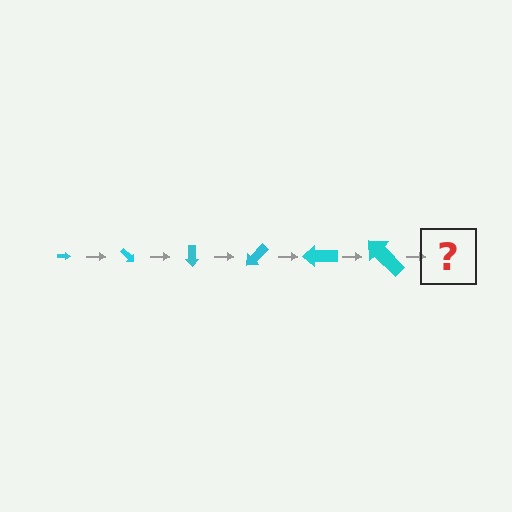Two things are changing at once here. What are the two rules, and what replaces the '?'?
The two rules are that the arrow grows larger each step and it rotates 45 degrees each step. The '?' should be an arrow, larger than the previous one and rotated 270 degrees from the start.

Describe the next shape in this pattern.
It should be an arrow, larger than the previous one and rotated 270 degrees from the start.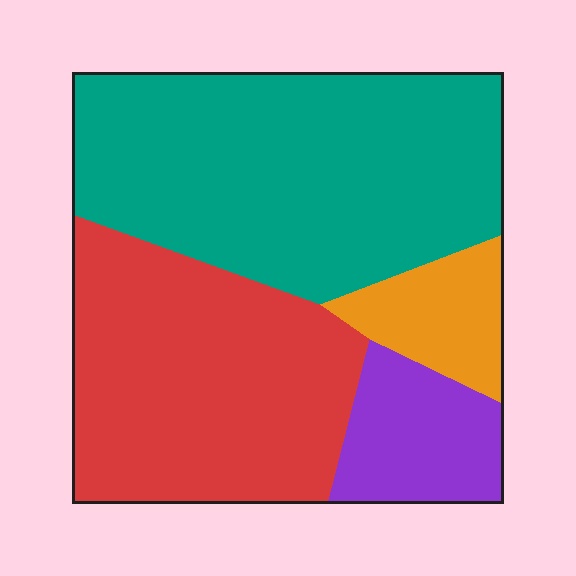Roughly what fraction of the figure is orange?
Orange covers 9% of the figure.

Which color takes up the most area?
Teal, at roughly 45%.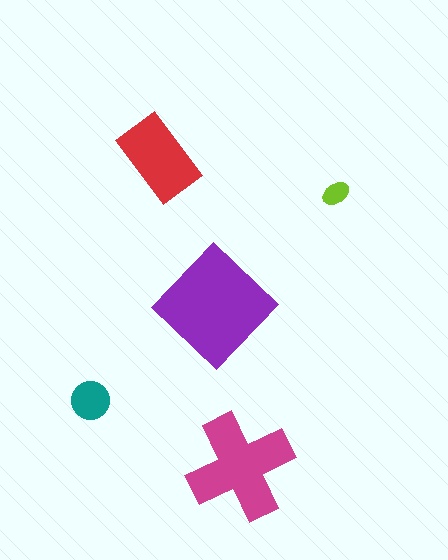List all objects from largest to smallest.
The purple diamond, the magenta cross, the red rectangle, the teal circle, the lime ellipse.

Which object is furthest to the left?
The teal circle is leftmost.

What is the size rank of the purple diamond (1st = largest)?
1st.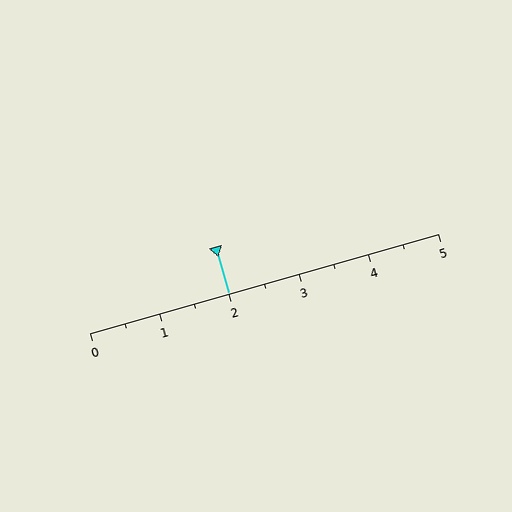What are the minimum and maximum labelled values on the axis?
The axis runs from 0 to 5.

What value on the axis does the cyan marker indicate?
The marker indicates approximately 2.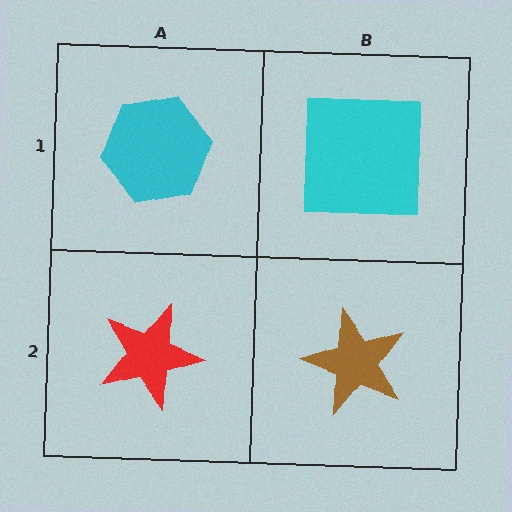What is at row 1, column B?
A cyan square.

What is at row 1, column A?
A cyan hexagon.